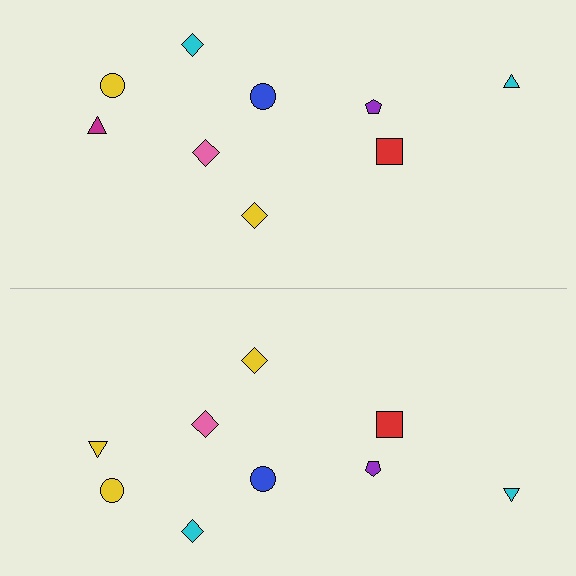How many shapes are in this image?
There are 18 shapes in this image.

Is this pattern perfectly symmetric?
No, the pattern is not perfectly symmetric. The yellow triangle on the bottom side breaks the symmetry — its mirror counterpart is magenta.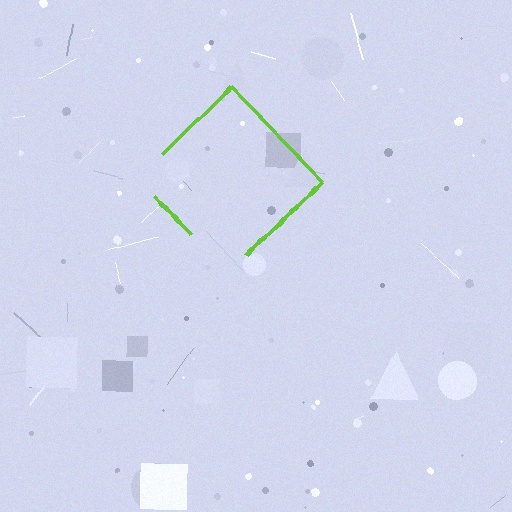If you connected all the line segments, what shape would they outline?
They would outline a diamond.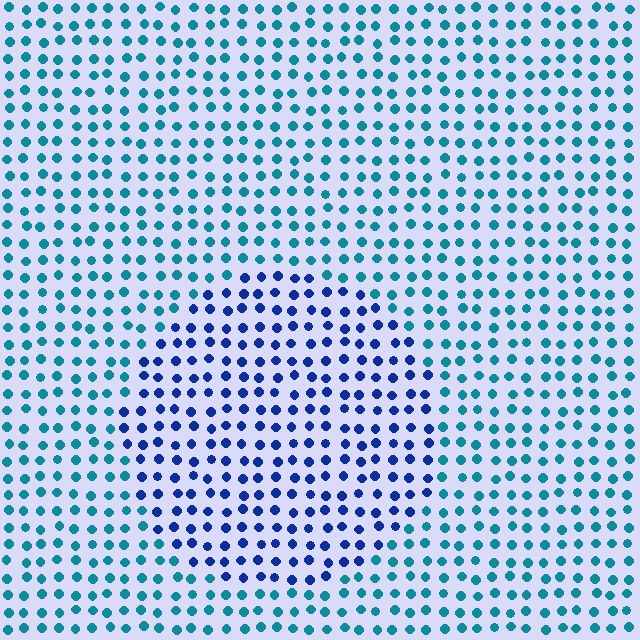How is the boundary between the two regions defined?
The boundary is defined purely by a slight shift in hue (about 40 degrees). Spacing, size, and orientation are identical on both sides.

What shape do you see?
I see a circle.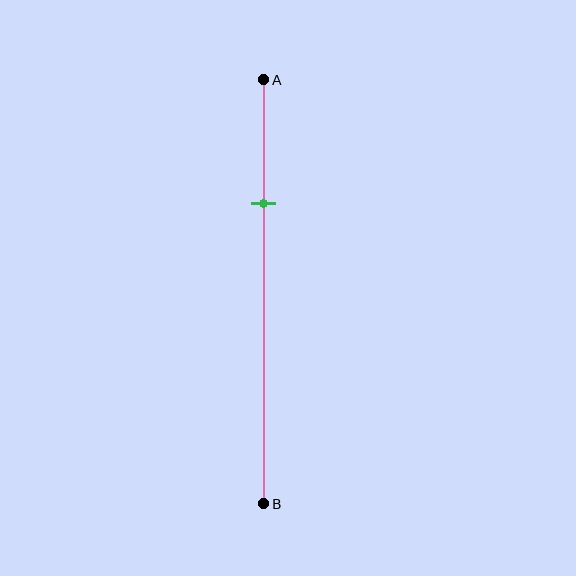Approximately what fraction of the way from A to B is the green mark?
The green mark is approximately 30% of the way from A to B.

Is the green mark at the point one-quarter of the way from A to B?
No, the mark is at about 30% from A, not at the 25% one-quarter point.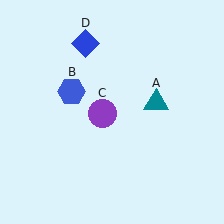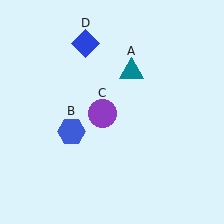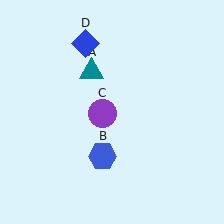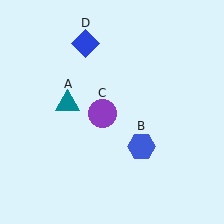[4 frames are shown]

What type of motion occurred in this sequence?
The teal triangle (object A), blue hexagon (object B) rotated counterclockwise around the center of the scene.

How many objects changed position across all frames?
2 objects changed position: teal triangle (object A), blue hexagon (object B).